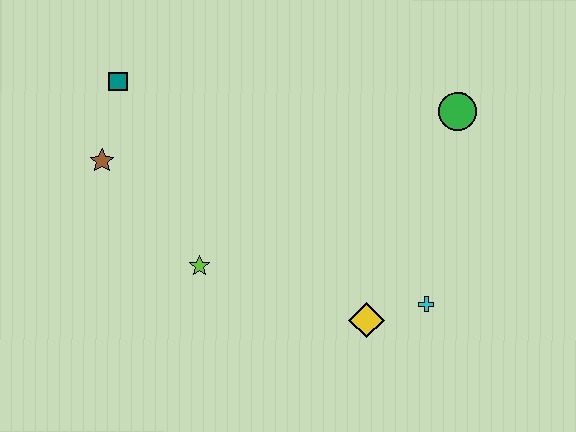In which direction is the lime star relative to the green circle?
The lime star is to the left of the green circle.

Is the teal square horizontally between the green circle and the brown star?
Yes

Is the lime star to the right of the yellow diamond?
No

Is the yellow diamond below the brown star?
Yes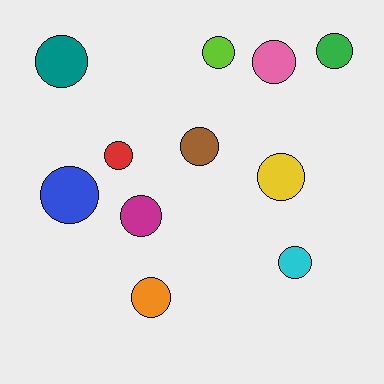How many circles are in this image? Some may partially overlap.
There are 11 circles.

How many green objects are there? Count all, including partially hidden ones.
There is 1 green object.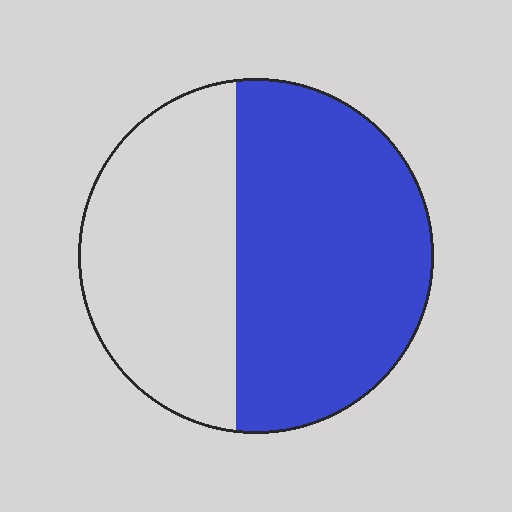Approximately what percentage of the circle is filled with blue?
Approximately 55%.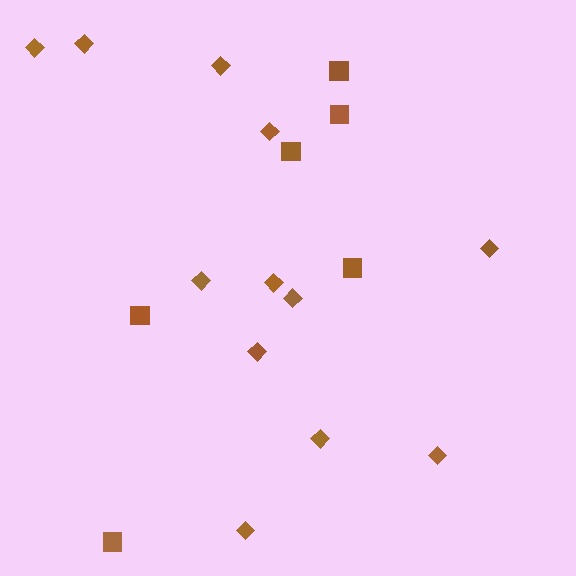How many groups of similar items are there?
There are 2 groups: one group of squares (6) and one group of diamonds (12).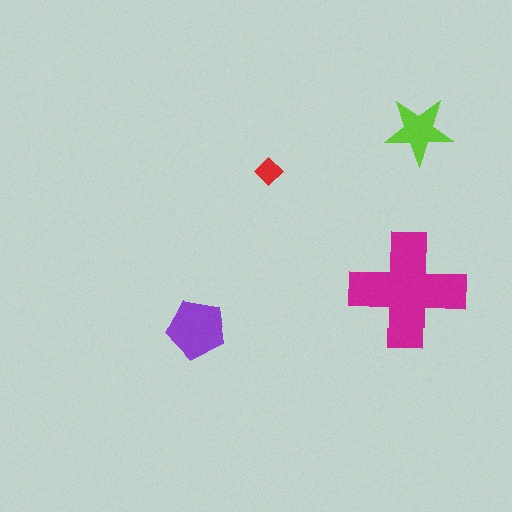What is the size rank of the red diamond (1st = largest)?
4th.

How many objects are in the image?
There are 4 objects in the image.